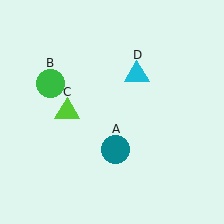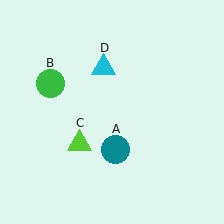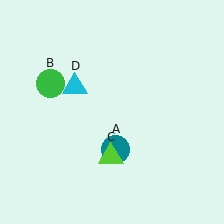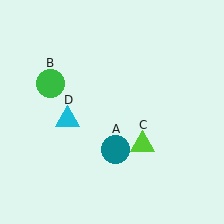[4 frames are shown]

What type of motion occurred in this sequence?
The lime triangle (object C), cyan triangle (object D) rotated counterclockwise around the center of the scene.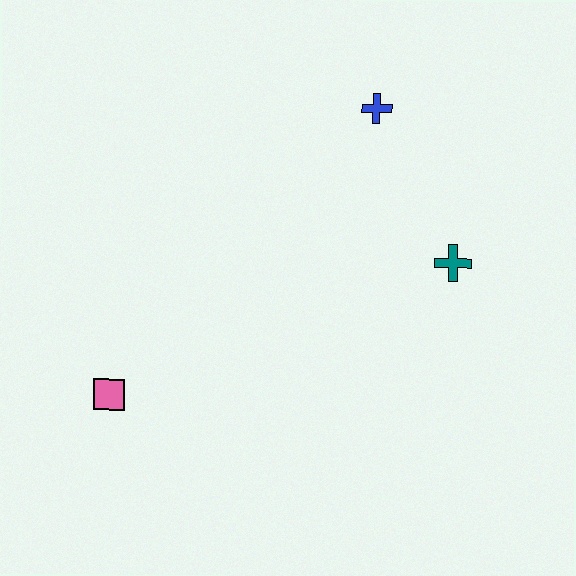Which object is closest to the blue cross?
The teal cross is closest to the blue cross.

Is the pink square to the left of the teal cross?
Yes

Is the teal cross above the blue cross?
No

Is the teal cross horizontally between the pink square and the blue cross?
No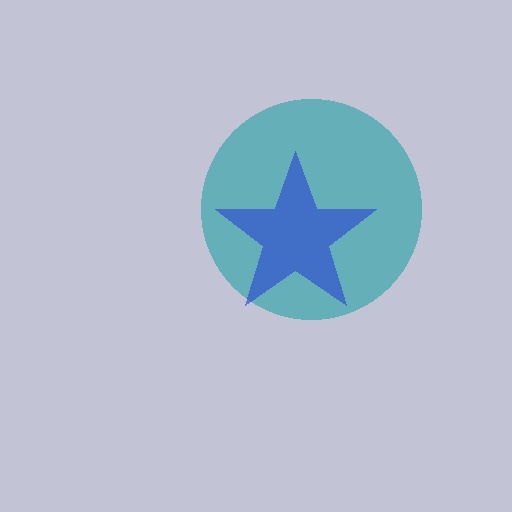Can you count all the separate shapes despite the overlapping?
Yes, there are 2 separate shapes.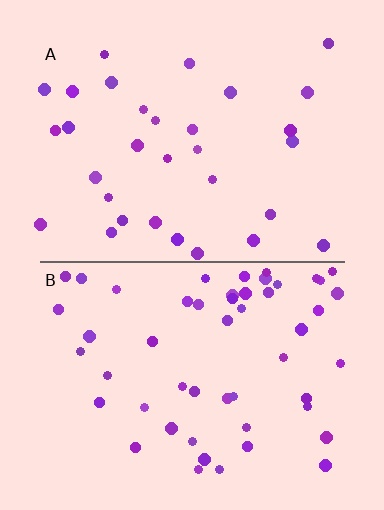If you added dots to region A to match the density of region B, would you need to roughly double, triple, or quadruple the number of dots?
Approximately double.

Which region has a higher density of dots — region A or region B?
B (the bottom).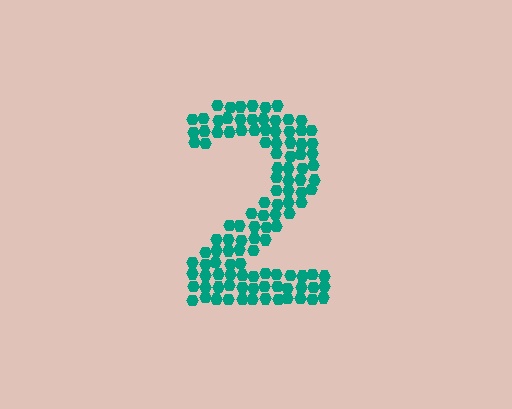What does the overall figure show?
The overall figure shows the digit 2.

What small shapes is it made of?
It is made of small hexagons.